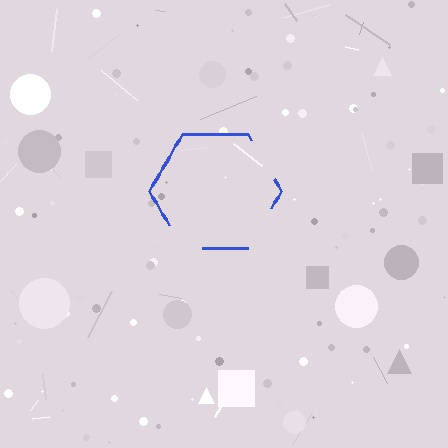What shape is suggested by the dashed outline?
The dashed outline suggests a hexagon.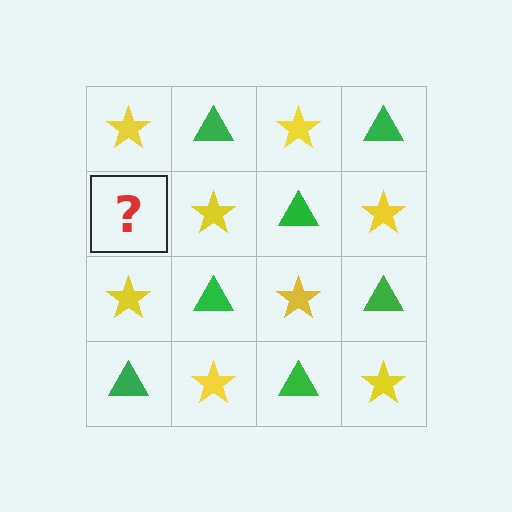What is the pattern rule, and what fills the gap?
The rule is that it alternates yellow star and green triangle in a checkerboard pattern. The gap should be filled with a green triangle.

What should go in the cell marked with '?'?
The missing cell should contain a green triangle.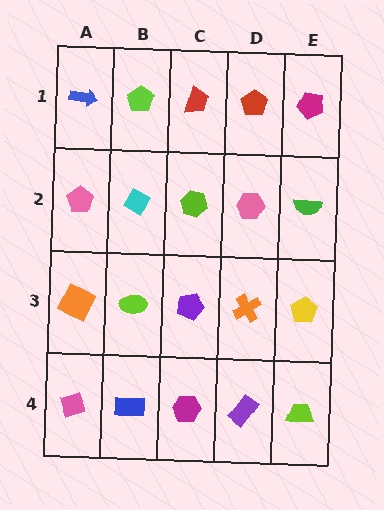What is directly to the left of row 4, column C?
A blue rectangle.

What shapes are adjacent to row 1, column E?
A green semicircle (row 2, column E), a red pentagon (row 1, column D).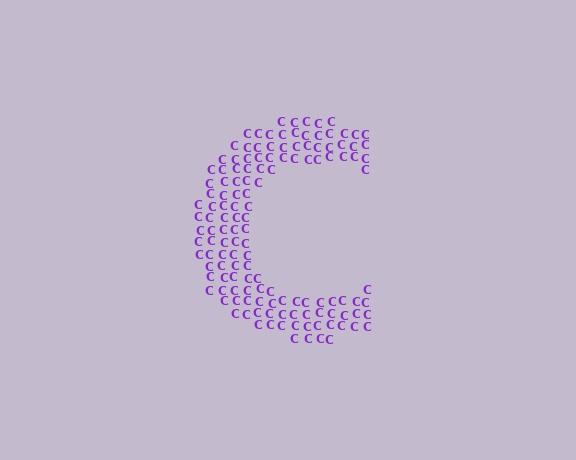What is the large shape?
The large shape is the letter C.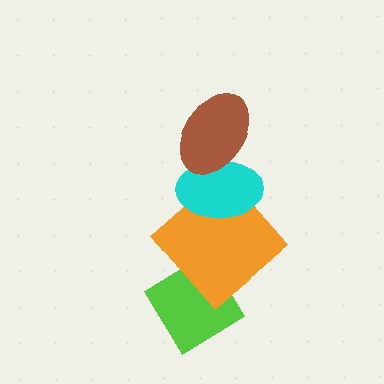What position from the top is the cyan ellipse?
The cyan ellipse is 2nd from the top.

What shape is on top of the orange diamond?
The cyan ellipse is on top of the orange diamond.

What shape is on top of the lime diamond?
The orange diamond is on top of the lime diamond.